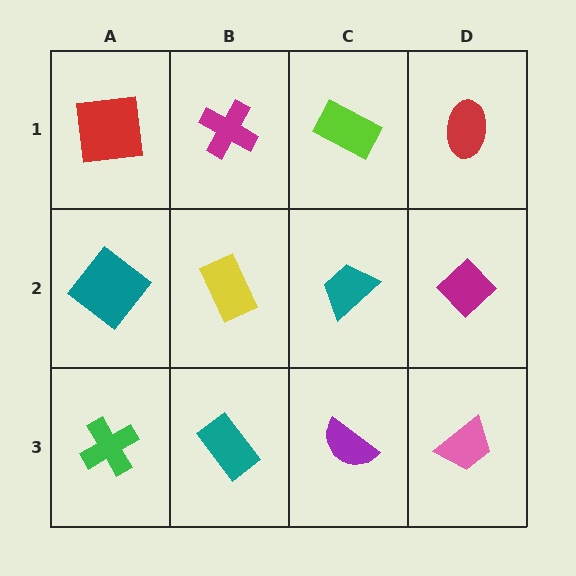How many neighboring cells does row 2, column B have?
4.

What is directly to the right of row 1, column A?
A magenta cross.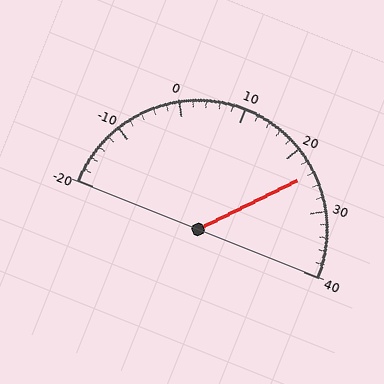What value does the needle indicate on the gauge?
The needle indicates approximately 24.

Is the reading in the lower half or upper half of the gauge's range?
The reading is in the upper half of the range (-20 to 40).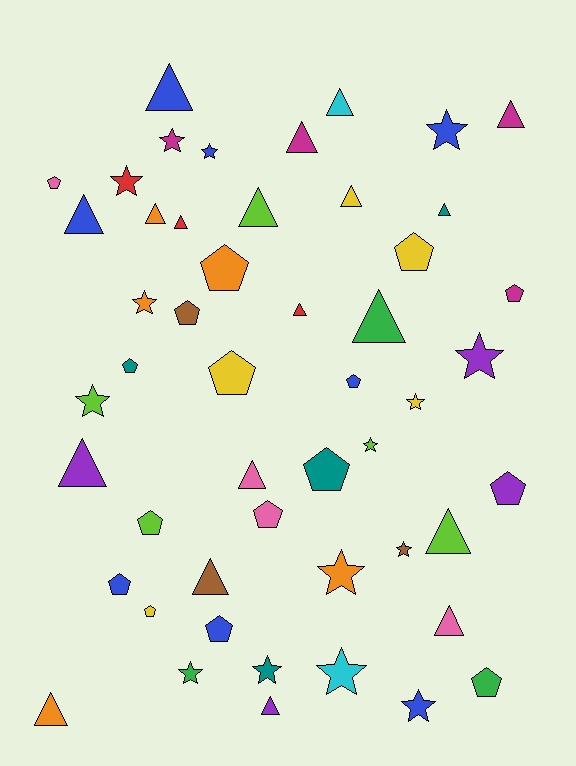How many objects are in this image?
There are 50 objects.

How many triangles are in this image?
There are 19 triangles.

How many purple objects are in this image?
There are 4 purple objects.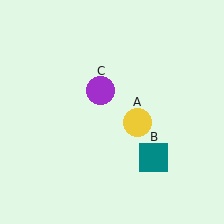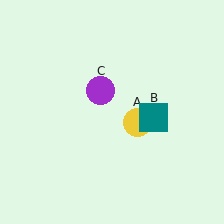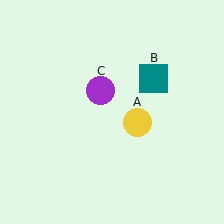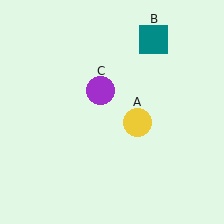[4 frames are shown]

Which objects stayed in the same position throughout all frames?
Yellow circle (object A) and purple circle (object C) remained stationary.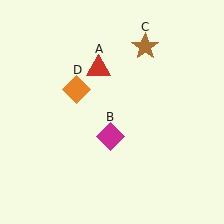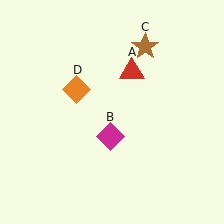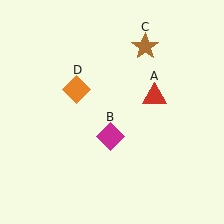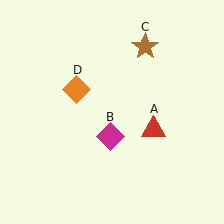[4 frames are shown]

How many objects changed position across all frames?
1 object changed position: red triangle (object A).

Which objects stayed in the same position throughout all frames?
Magenta diamond (object B) and brown star (object C) and orange diamond (object D) remained stationary.